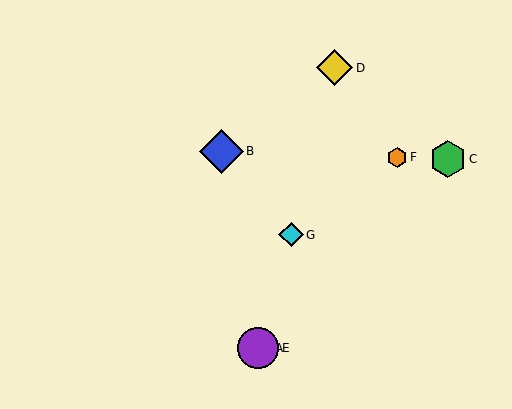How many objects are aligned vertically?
2 objects (A, E) are aligned vertically.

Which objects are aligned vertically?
Objects A, E are aligned vertically.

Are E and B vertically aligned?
No, E is at x≈258 and B is at x≈221.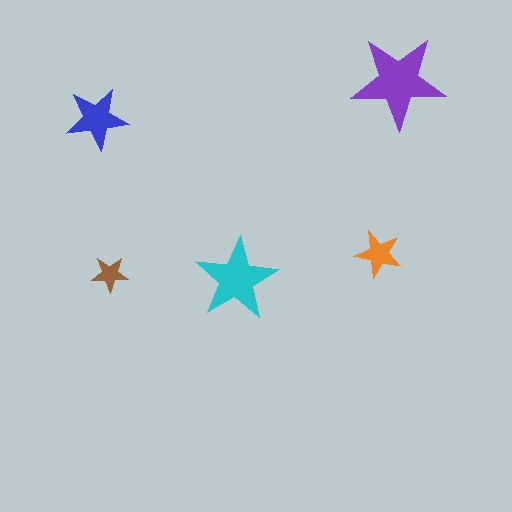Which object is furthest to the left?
The blue star is leftmost.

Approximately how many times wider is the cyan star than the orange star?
About 2 times wider.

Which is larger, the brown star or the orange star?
The orange one.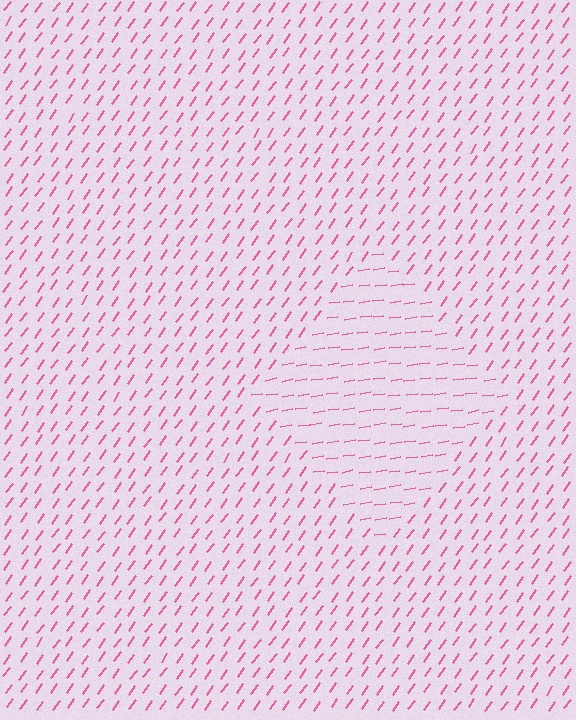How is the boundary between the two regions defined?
The boundary is defined purely by a change in line orientation (approximately 45 degrees difference). All lines are the same color and thickness.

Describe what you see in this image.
The image is filled with small pink line segments. A diamond region in the image has lines oriented differently from the surrounding lines, creating a visible texture boundary.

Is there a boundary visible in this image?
Yes, there is a texture boundary formed by a change in line orientation.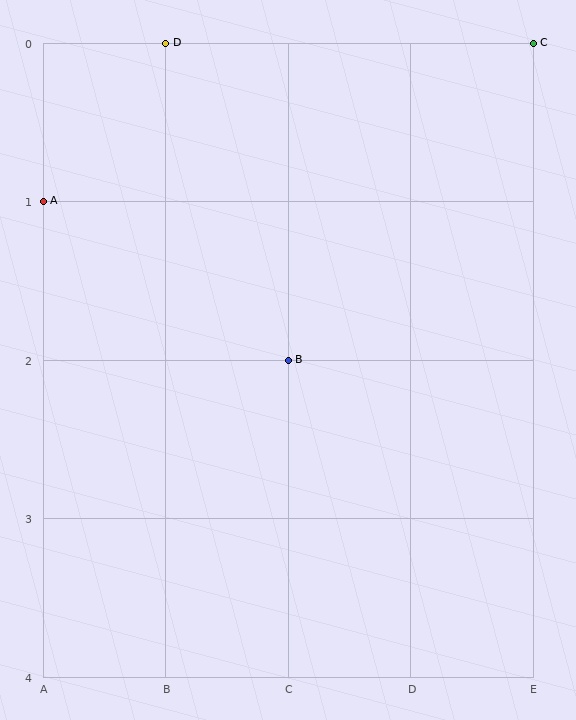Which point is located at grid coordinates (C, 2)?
Point B is at (C, 2).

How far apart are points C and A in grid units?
Points C and A are 4 columns and 1 row apart (about 4.1 grid units diagonally).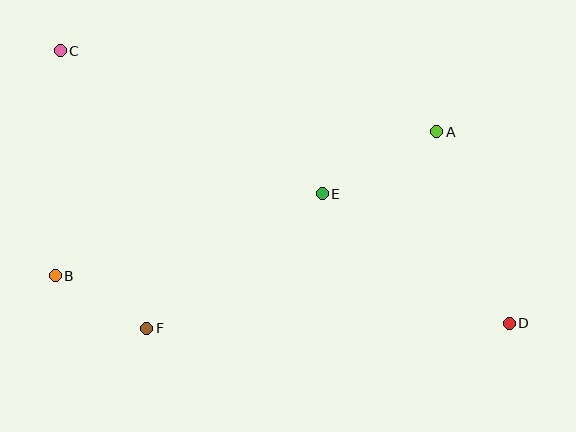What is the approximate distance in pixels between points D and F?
The distance between D and F is approximately 363 pixels.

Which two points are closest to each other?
Points B and F are closest to each other.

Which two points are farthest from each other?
Points C and D are farthest from each other.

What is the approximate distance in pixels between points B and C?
The distance between B and C is approximately 225 pixels.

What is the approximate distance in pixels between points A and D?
The distance between A and D is approximately 204 pixels.